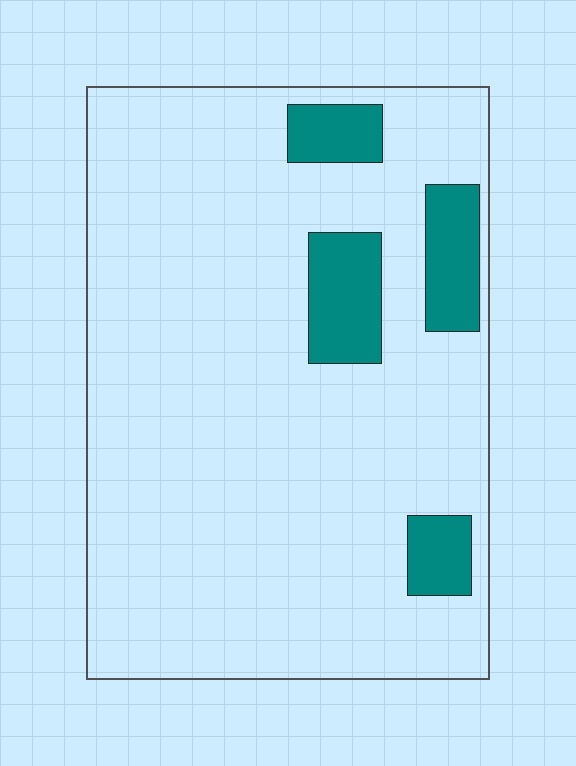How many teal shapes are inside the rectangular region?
4.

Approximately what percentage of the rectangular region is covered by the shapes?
Approximately 10%.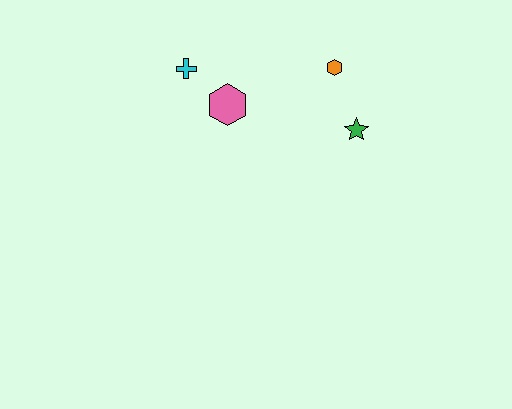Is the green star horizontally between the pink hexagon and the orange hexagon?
No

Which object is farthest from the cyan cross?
The green star is farthest from the cyan cross.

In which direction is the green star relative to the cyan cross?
The green star is to the right of the cyan cross.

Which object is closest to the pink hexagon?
The cyan cross is closest to the pink hexagon.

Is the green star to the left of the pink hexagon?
No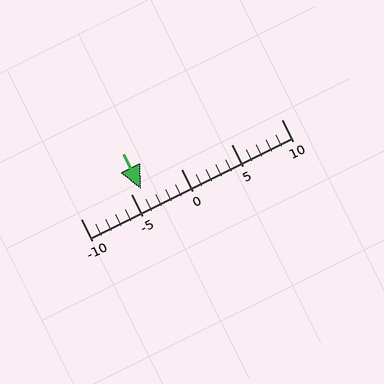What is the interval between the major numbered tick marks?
The major tick marks are spaced 5 units apart.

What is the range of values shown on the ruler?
The ruler shows values from -10 to 10.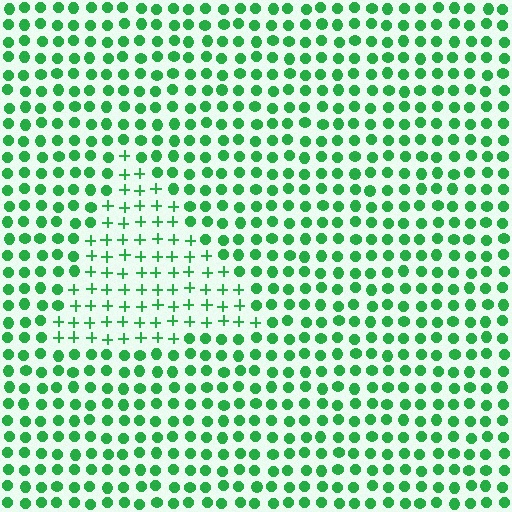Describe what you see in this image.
The image is filled with small green elements arranged in a uniform grid. A triangle-shaped region contains plus signs, while the surrounding area contains circles. The boundary is defined purely by the change in element shape.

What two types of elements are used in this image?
The image uses plus signs inside the triangle region and circles outside it.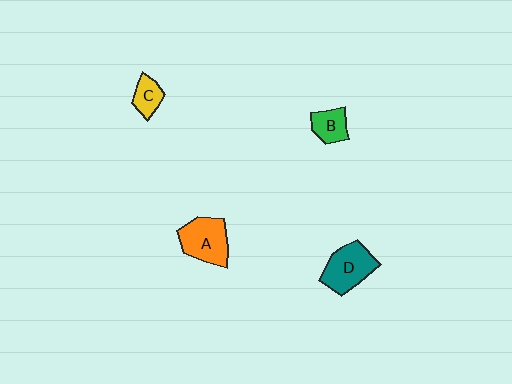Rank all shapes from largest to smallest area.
From largest to smallest: A (orange), D (teal), B (green), C (yellow).